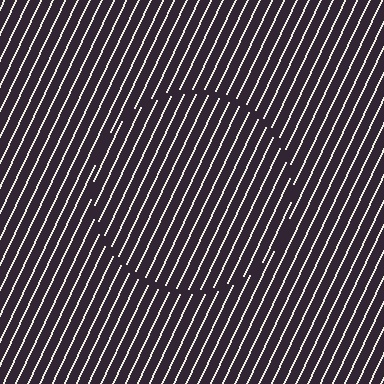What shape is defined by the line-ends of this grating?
An illusory circle. The interior of the shape contains the same grating, shifted by half a period — the contour is defined by the phase discontinuity where line-ends from the inner and outer gratings abut.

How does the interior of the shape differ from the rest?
The interior of the shape contains the same grating, shifted by half a period — the contour is defined by the phase discontinuity where line-ends from the inner and outer gratings abut.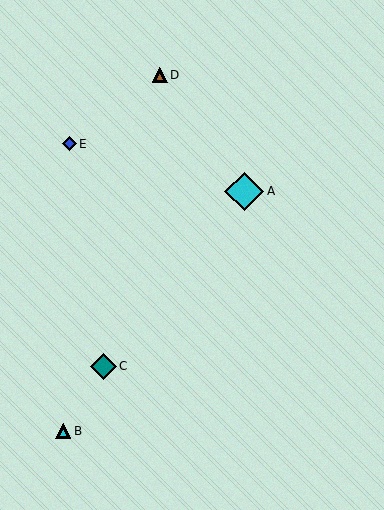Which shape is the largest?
The cyan diamond (labeled A) is the largest.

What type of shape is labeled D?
Shape D is a brown triangle.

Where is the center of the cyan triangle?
The center of the cyan triangle is at (63, 431).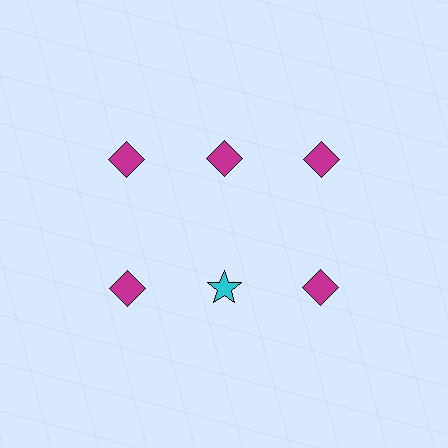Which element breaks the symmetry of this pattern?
The cyan star in the second row, second from left column breaks the symmetry. All other shapes are magenta diamonds.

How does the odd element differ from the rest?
It differs in both color (cyan instead of magenta) and shape (star instead of diamond).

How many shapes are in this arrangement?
There are 6 shapes arranged in a grid pattern.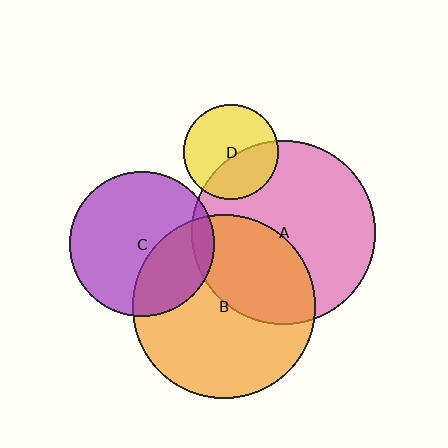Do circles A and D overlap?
Yes.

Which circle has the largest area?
Circle A (pink).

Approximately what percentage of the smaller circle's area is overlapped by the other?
Approximately 40%.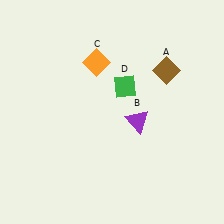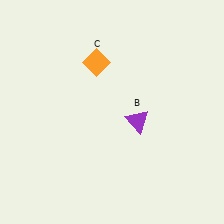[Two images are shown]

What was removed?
The brown diamond (A), the green diamond (D) were removed in Image 2.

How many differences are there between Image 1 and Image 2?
There are 2 differences between the two images.